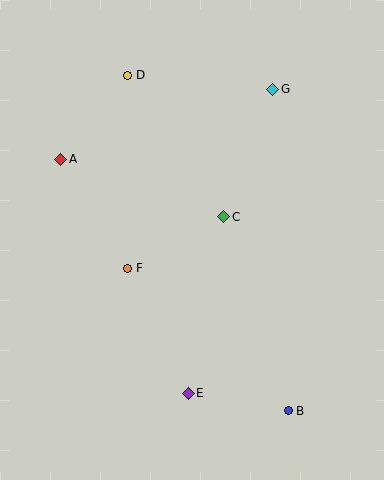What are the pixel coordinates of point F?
Point F is at (128, 268).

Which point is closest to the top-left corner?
Point D is closest to the top-left corner.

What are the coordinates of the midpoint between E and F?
The midpoint between E and F is at (158, 331).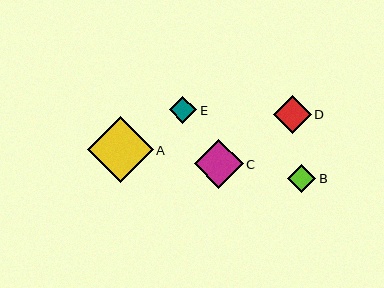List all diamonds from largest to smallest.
From largest to smallest: A, C, D, B, E.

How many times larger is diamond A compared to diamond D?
Diamond A is approximately 1.8 times the size of diamond D.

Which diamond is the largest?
Diamond A is the largest with a size of approximately 66 pixels.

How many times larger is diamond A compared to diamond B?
Diamond A is approximately 2.4 times the size of diamond B.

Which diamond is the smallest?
Diamond E is the smallest with a size of approximately 27 pixels.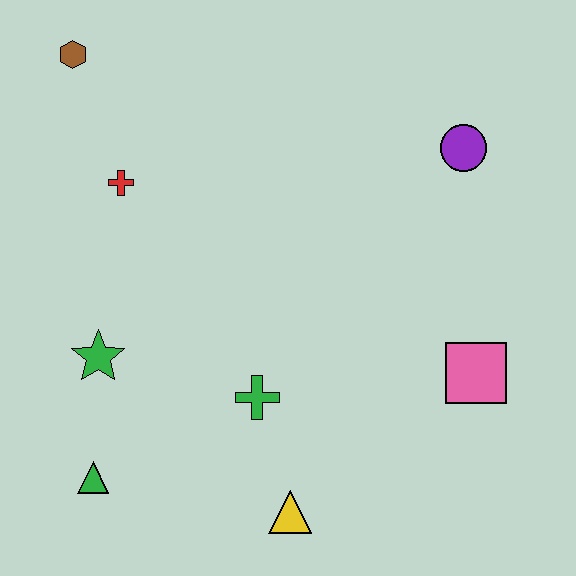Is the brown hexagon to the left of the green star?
Yes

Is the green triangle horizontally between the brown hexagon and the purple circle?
Yes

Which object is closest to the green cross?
The yellow triangle is closest to the green cross.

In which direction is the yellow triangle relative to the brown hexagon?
The yellow triangle is below the brown hexagon.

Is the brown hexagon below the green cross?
No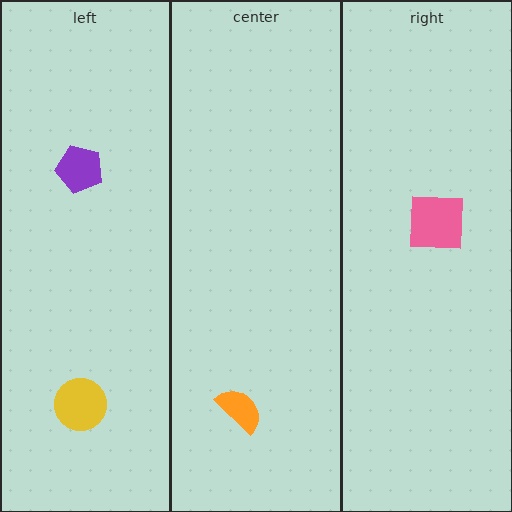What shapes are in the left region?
The purple pentagon, the yellow circle.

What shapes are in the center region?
The orange semicircle.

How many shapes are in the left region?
2.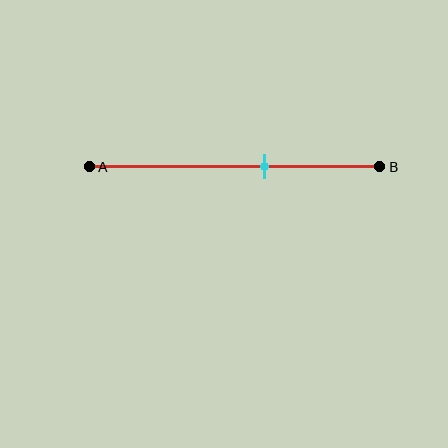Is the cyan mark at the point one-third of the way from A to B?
No, the mark is at about 60% from A, not at the 33% one-third point.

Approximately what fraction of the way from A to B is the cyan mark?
The cyan mark is approximately 60% of the way from A to B.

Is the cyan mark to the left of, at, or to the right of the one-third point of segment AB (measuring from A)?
The cyan mark is to the right of the one-third point of segment AB.